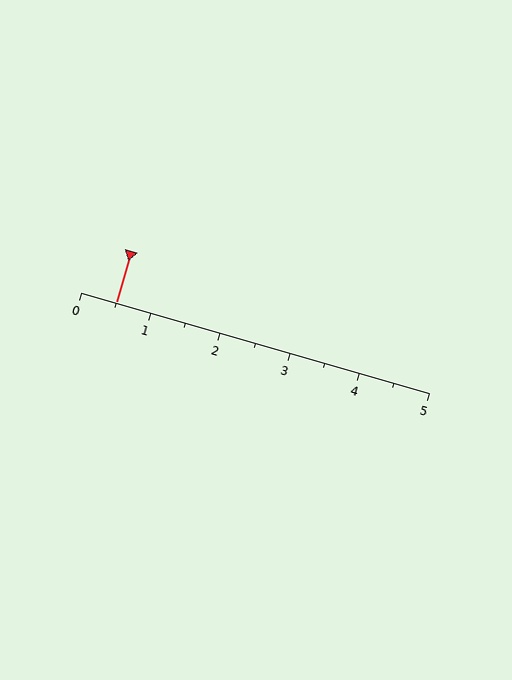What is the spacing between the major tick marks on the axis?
The major ticks are spaced 1 apart.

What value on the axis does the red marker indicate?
The marker indicates approximately 0.5.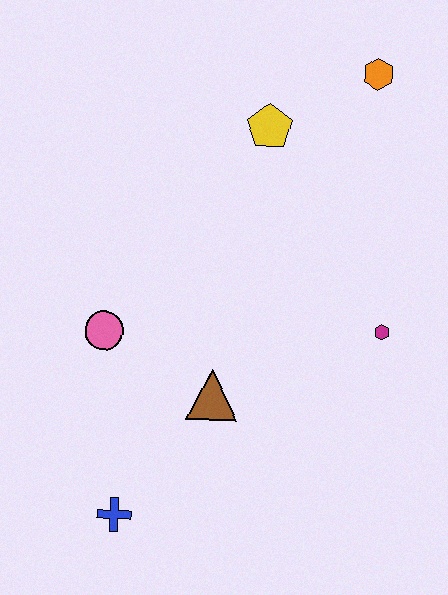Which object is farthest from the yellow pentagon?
The blue cross is farthest from the yellow pentagon.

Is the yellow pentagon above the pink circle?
Yes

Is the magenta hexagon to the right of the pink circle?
Yes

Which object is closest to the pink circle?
The brown triangle is closest to the pink circle.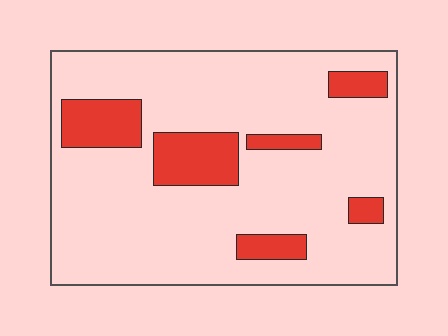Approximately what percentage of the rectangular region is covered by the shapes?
Approximately 15%.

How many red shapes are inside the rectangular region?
6.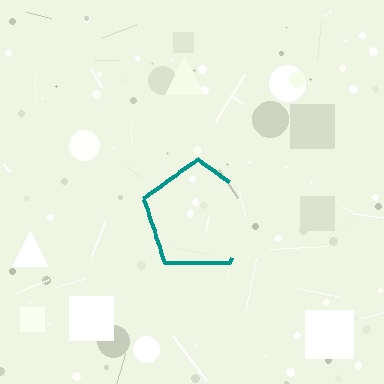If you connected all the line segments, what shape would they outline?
They would outline a pentagon.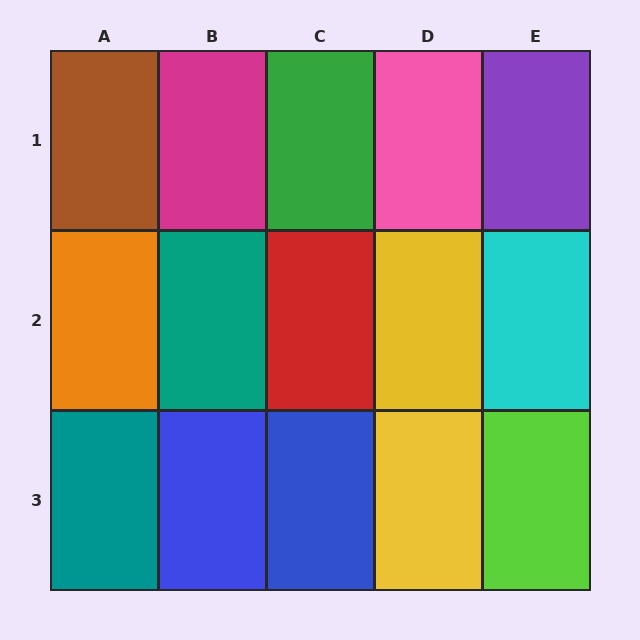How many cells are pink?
1 cell is pink.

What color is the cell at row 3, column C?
Blue.